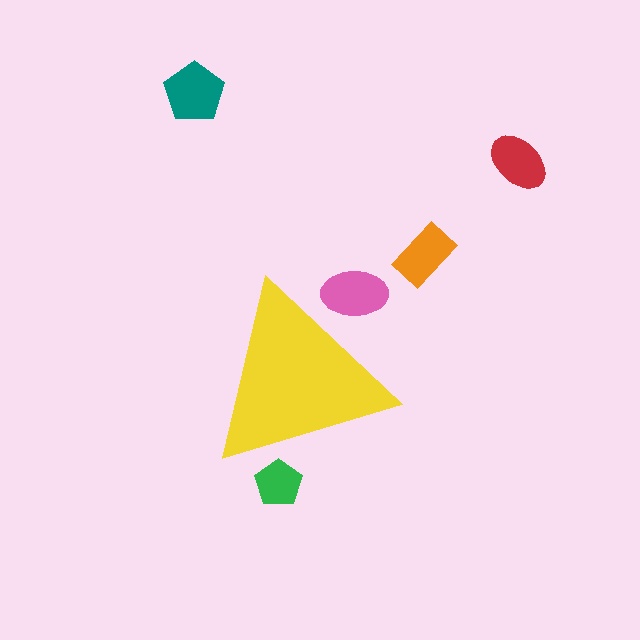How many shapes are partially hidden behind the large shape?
2 shapes are partially hidden.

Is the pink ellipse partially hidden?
Yes, the pink ellipse is partially hidden behind the yellow triangle.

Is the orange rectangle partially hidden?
No, the orange rectangle is fully visible.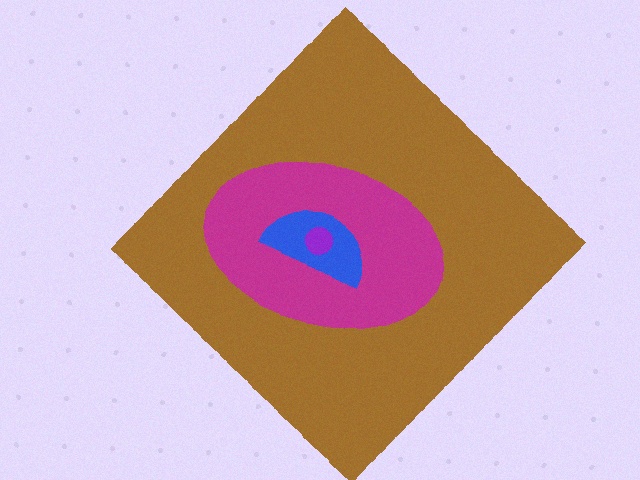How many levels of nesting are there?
4.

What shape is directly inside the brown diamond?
The magenta ellipse.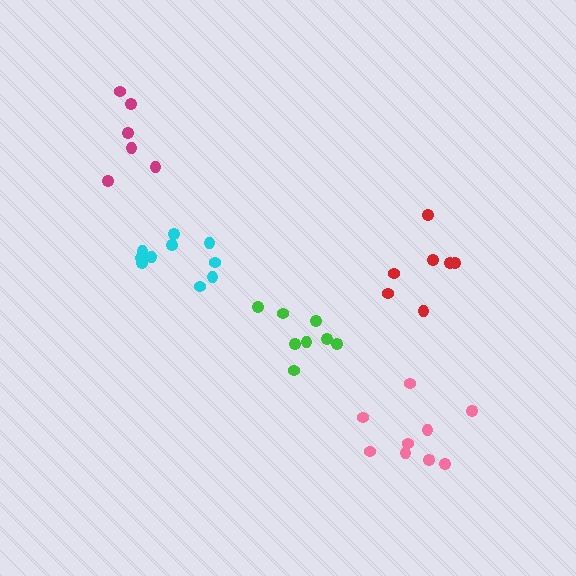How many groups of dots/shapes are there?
There are 5 groups.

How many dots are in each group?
Group 1: 7 dots, Group 2: 10 dots, Group 3: 8 dots, Group 4: 9 dots, Group 5: 6 dots (40 total).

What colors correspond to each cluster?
The clusters are colored: red, cyan, green, pink, magenta.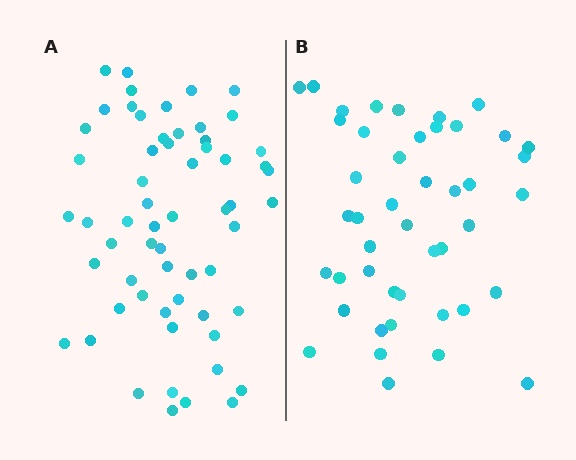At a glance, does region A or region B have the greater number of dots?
Region A (the left region) has more dots.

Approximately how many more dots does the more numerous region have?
Region A has approximately 15 more dots than region B.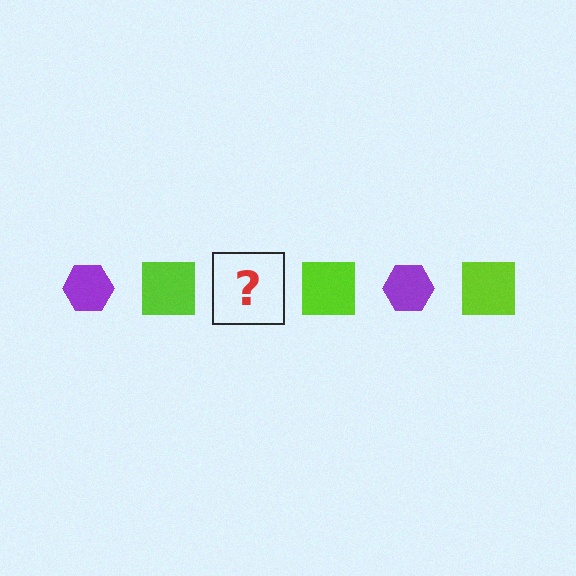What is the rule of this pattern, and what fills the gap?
The rule is that the pattern alternates between purple hexagon and lime square. The gap should be filled with a purple hexagon.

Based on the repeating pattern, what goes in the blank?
The blank should be a purple hexagon.